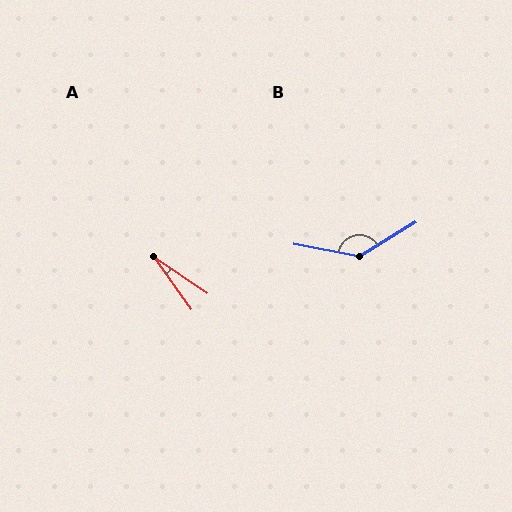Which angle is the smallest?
A, at approximately 21 degrees.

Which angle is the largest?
B, at approximately 138 degrees.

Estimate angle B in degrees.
Approximately 138 degrees.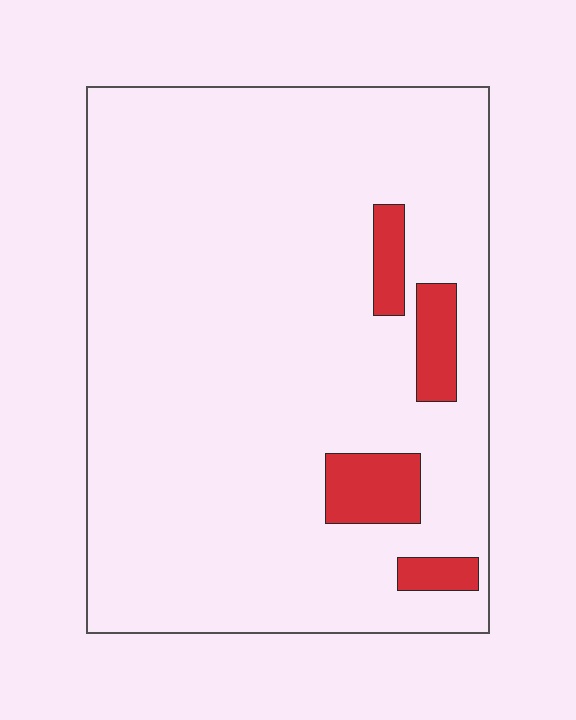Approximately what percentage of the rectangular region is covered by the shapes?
Approximately 10%.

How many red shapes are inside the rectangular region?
4.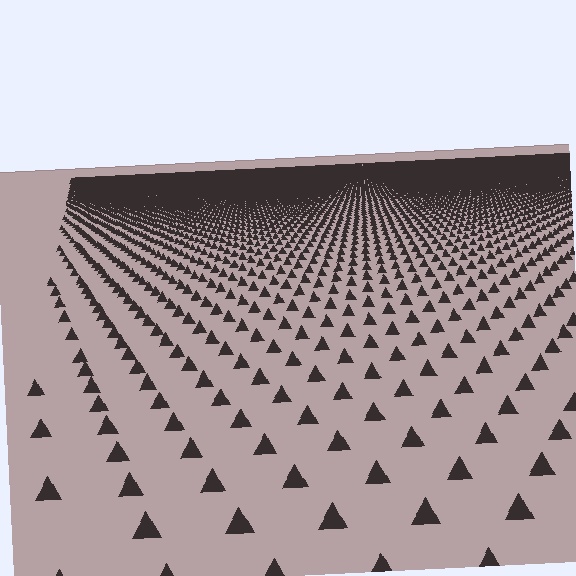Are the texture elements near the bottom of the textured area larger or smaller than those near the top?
Larger. Near the bottom, elements are closer to the viewer and appear at a bigger on-screen size.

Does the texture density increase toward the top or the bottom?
Density increases toward the top.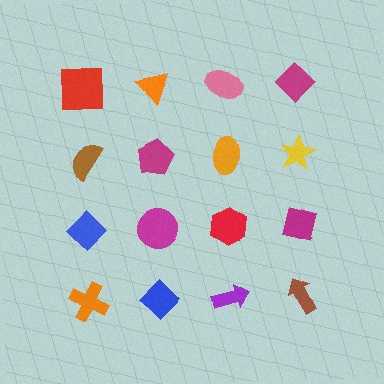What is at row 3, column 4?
A magenta square.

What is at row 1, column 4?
A magenta diamond.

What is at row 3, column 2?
A magenta circle.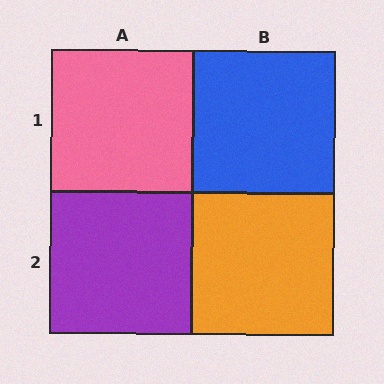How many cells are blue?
1 cell is blue.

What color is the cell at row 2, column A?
Purple.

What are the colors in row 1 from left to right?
Pink, blue.